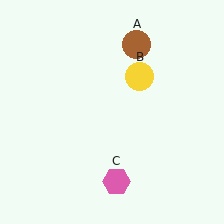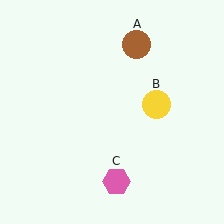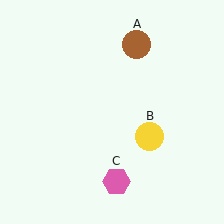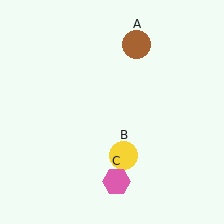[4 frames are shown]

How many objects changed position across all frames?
1 object changed position: yellow circle (object B).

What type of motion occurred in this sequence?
The yellow circle (object B) rotated clockwise around the center of the scene.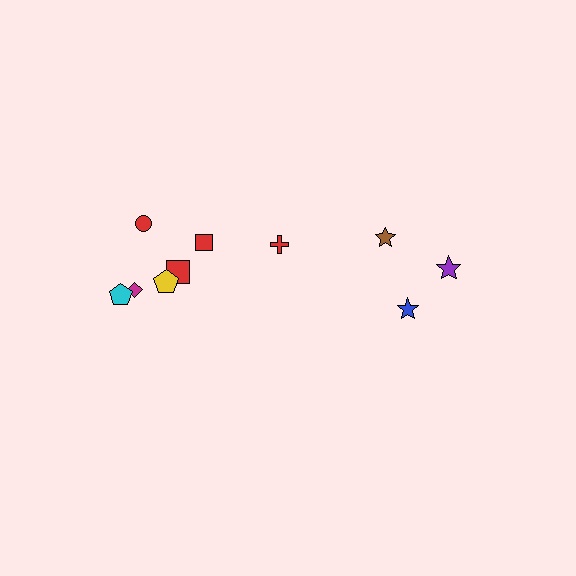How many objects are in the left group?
There are 7 objects.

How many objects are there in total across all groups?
There are 10 objects.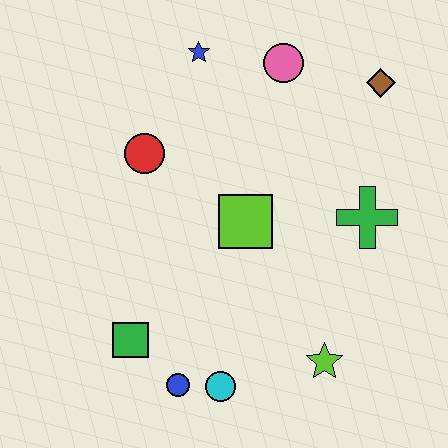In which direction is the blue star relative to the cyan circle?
The blue star is above the cyan circle.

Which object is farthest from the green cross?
The green square is farthest from the green cross.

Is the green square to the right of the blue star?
No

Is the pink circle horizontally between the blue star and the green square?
No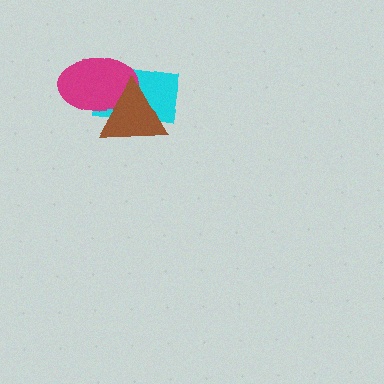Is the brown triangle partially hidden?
No, no other shape covers it.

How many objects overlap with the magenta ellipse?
2 objects overlap with the magenta ellipse.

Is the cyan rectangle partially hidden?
Yes, it is partially covered by another shape.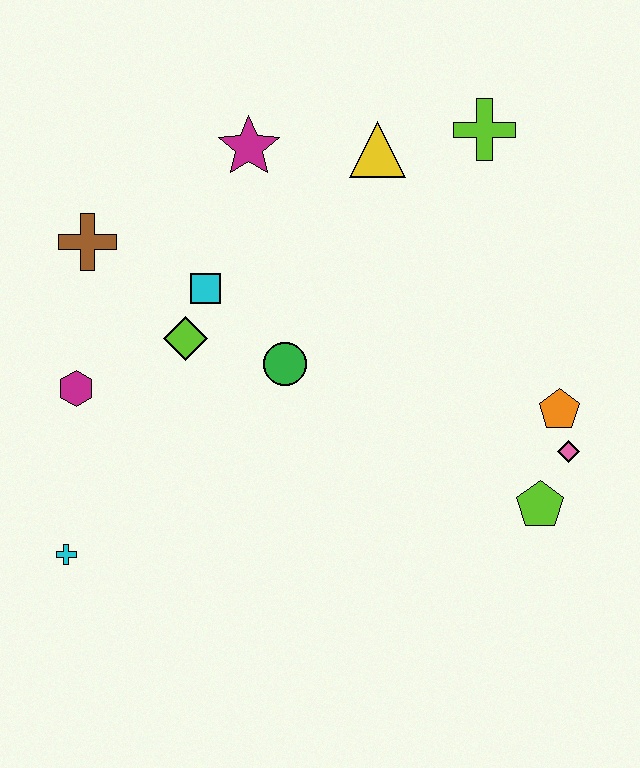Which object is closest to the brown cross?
The cyan square is closest to the brown cross.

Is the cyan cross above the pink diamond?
No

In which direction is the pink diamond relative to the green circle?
The pink diamond is to the right of the green circle.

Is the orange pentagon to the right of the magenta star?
Yes